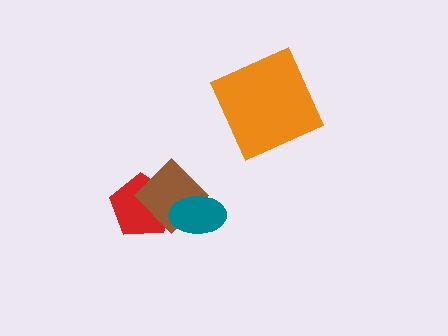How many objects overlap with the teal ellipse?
2 objects overlap with the teal ellipse.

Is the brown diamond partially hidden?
Yes, it is partially covered by another shape.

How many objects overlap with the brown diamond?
2 objects overlap with the brown diamond.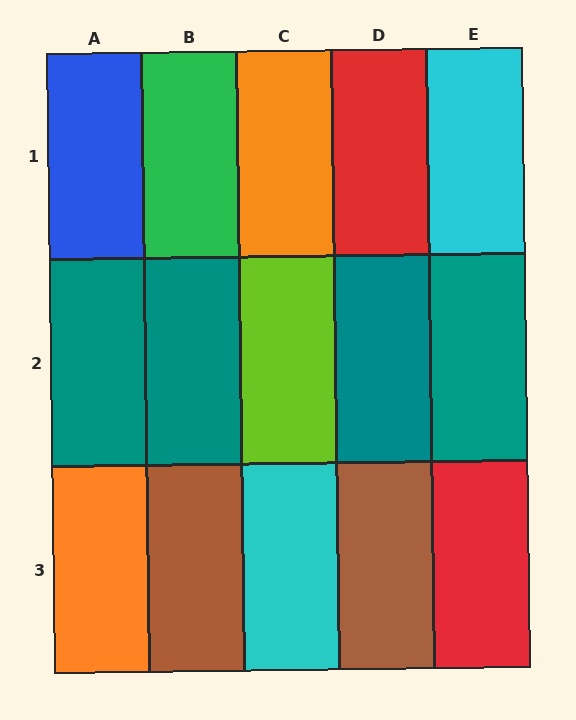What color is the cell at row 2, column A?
Teal.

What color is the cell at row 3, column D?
Brown.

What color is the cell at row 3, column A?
Orange.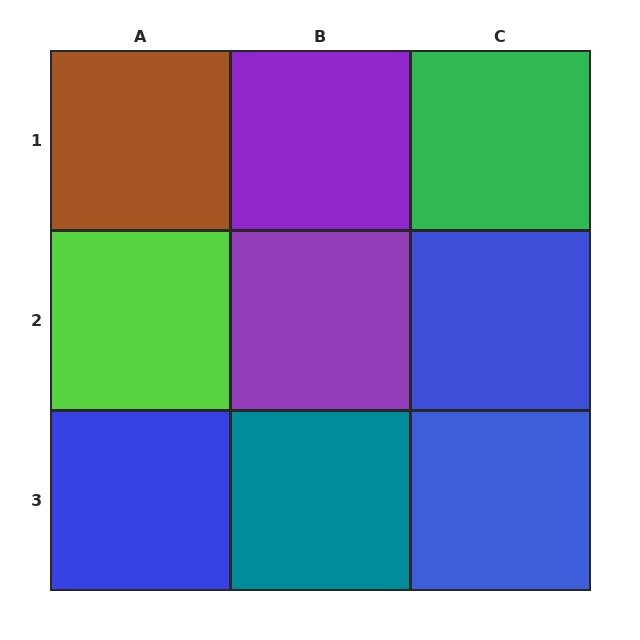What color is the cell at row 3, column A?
Blue.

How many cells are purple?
2 cells are purple.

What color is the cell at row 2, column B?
Purple.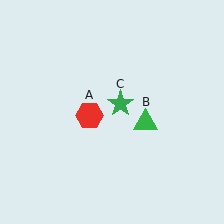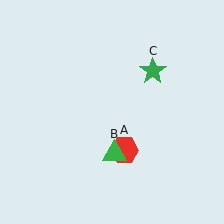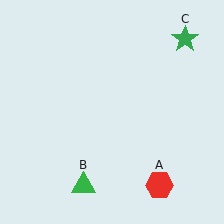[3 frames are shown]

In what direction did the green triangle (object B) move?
The green triangle (object B) moved down and to the left.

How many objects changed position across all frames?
3 objects changed position: red hexagon (object A), green triangle (object B), green star (object C).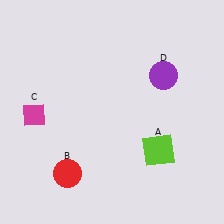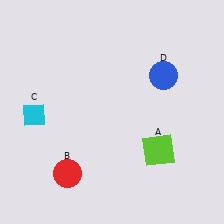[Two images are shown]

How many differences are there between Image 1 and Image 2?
There are 2 differences between the two images.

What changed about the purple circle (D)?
In Image 1, D is purple. In Image 2, it changed to blue.